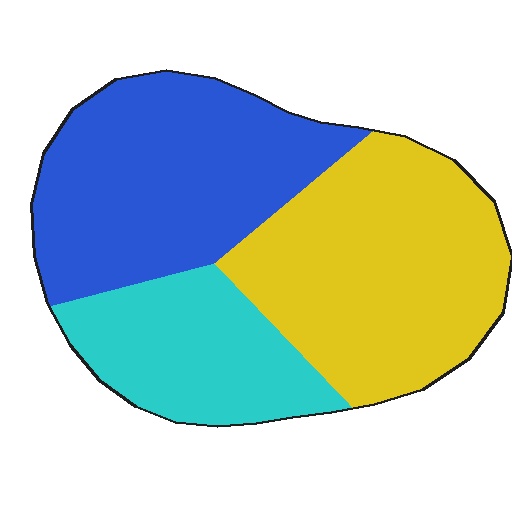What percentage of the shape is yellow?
Yellow takes up between a quarter and a half of the shape.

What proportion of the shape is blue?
Blue takes up about three eighths (3/8) of the shape.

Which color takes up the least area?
Cyan, at roughly 25%.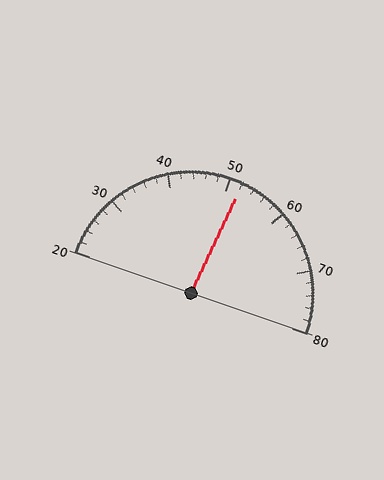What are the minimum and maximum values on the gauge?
The gauge ranges from 20 to 80.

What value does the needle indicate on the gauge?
The needle indicates approximately 52.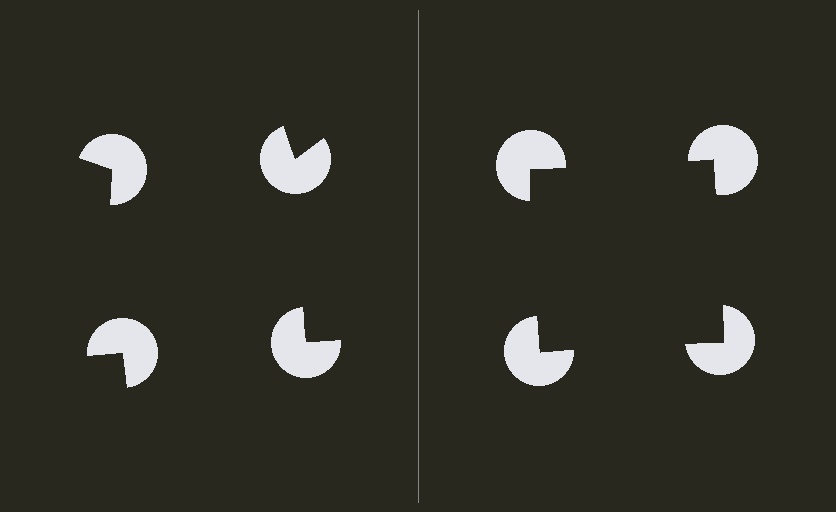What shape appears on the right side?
An illusory square.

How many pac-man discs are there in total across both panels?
8 — 4 on each side.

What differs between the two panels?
The pac-man discs are positioned identically on both sides; only the wedge orientations differ. On the right they align to a square; on the left they are misaligned.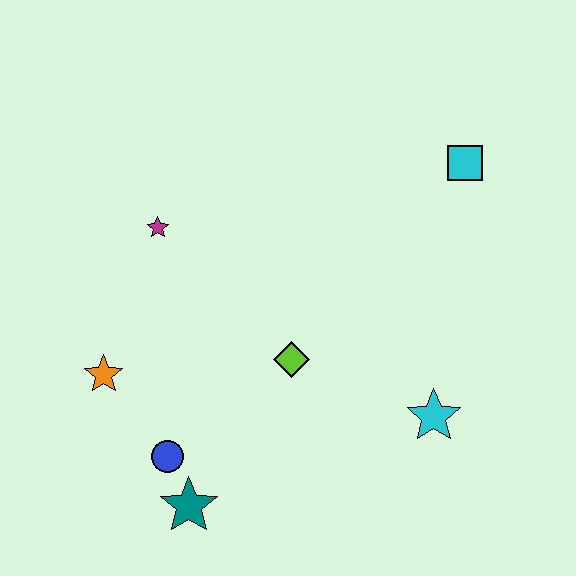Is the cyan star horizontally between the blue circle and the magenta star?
No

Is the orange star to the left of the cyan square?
Yes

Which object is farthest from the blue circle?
The cyan square is farthest from the blue circle.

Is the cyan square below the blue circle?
No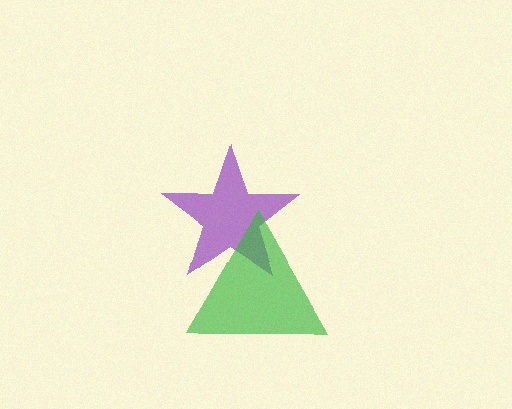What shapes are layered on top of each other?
The layered shapes are: a purple star, a green triangle.